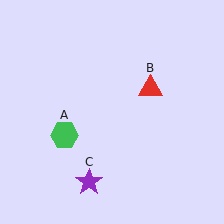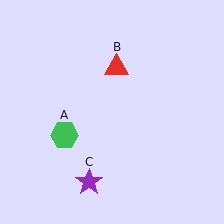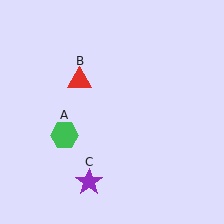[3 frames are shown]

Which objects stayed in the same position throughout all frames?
Green hexagon (object A) and purple star (object C) remained stationary.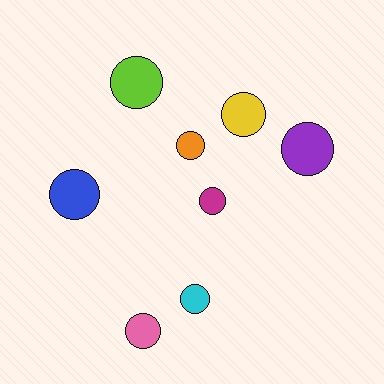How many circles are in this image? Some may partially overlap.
There are 8 circles.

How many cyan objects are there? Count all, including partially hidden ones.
There is 1 cyan object.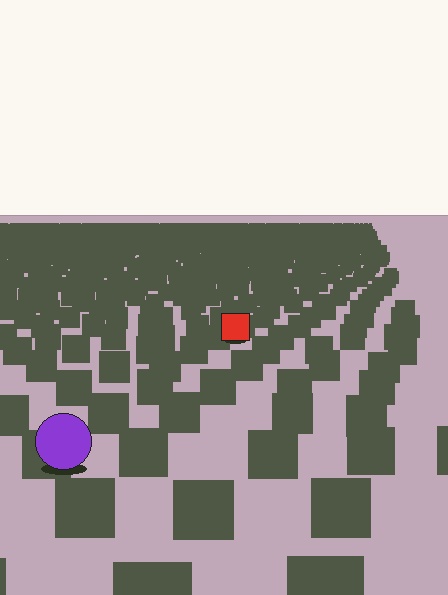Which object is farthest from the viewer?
The red square is farthest from the viewer. It appears smaller and the ground texture around it is denser.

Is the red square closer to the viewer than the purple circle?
No. The purple circle is closer — you can tell from the texture gradient: the ground texture is coarser near it.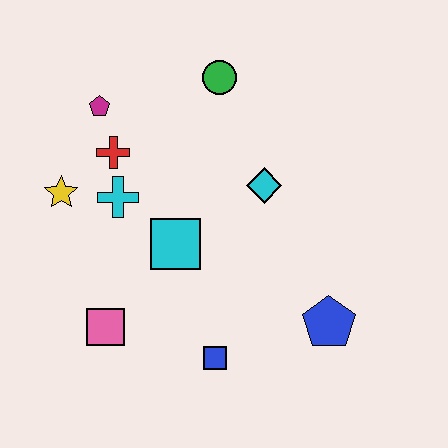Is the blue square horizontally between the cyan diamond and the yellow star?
Yes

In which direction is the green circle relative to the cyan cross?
The green circle is above the cyan cross.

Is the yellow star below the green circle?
Yes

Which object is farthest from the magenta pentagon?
The blue pentagon is farthest from the magenta pentagon.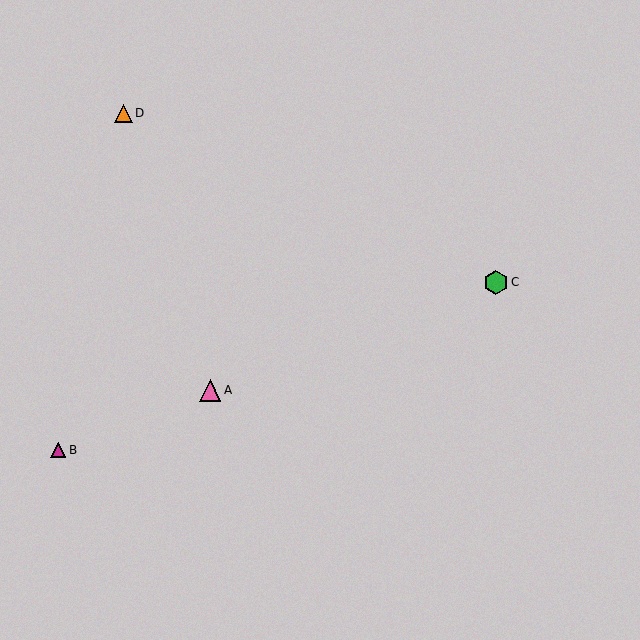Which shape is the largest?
The green hexagon (labeled C) is the largest.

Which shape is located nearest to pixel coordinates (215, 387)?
The pink triangle (labeled A) at (210, 390) is nearest to that location.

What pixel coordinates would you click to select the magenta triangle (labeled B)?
Click at (58, 450) to select the magenta triangle B.